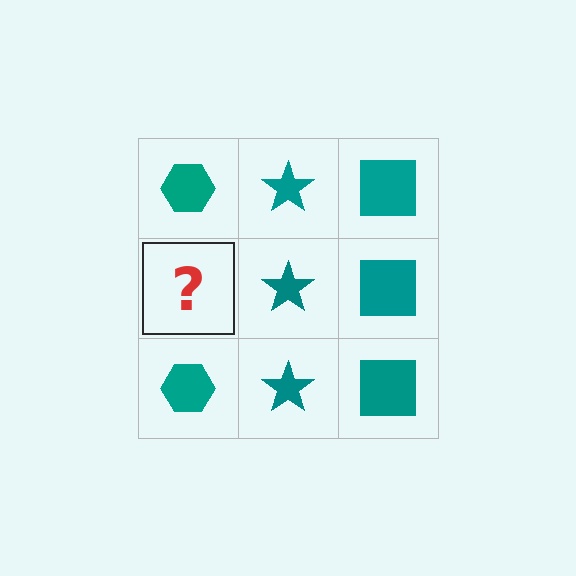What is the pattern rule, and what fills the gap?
The rule is that each column has a consistent shape. The gap should be filled with a teal hexagon.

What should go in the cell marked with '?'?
The missing cell should contain a teal hexagon.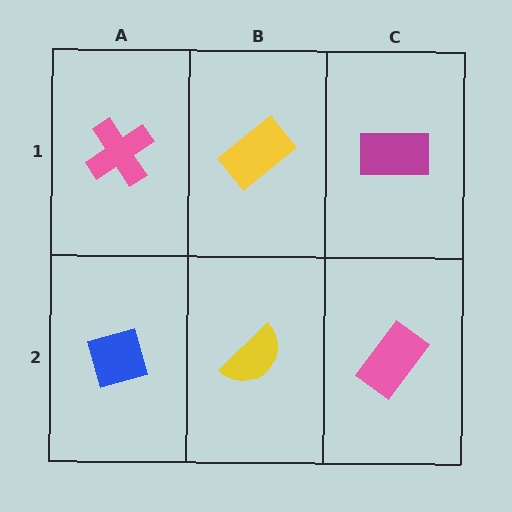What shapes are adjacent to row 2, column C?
A magenta rectangle (row 1, column C), a yellow semicircle (row 2, column B).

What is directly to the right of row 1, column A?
A yellow rectangle.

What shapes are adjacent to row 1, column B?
A yellow semicircle (row 2, column B), a pink cross (row 1, column A), a magenta rectangle (row 1, column C).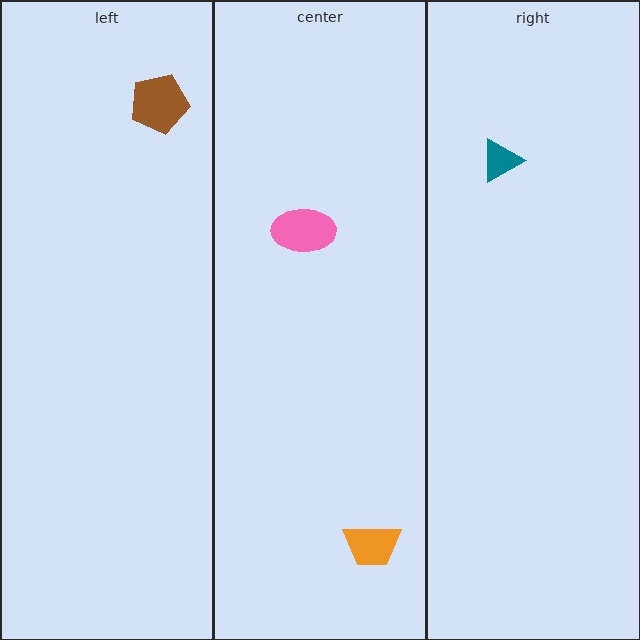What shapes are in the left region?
The brown pentagon.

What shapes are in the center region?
The pink ellipse, the orange trapezoid.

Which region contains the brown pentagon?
The left region.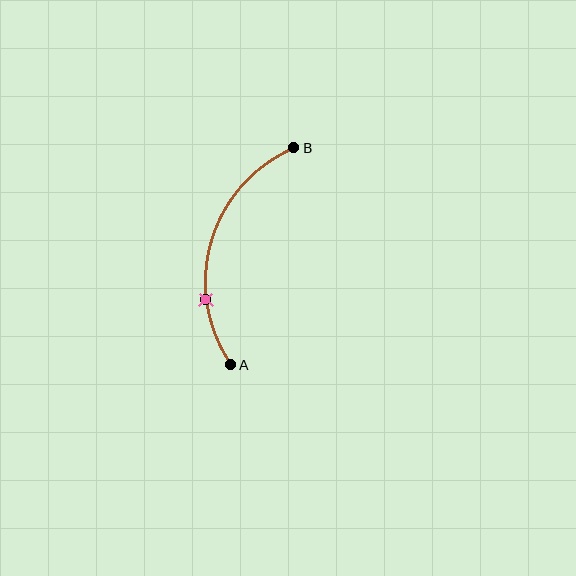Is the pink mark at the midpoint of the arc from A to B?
No. The pink mark lies on the arc but is closer to endpoint A. The arc midpoint would be at the point on the curve equidistant along the arc from both A and B.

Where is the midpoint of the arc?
The arc midpoint is the point on the curve farthest from the straight line joining A and B. It sits to the left of that line.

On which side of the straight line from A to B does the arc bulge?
The arc bulges to the left of the straight line connecting A and B.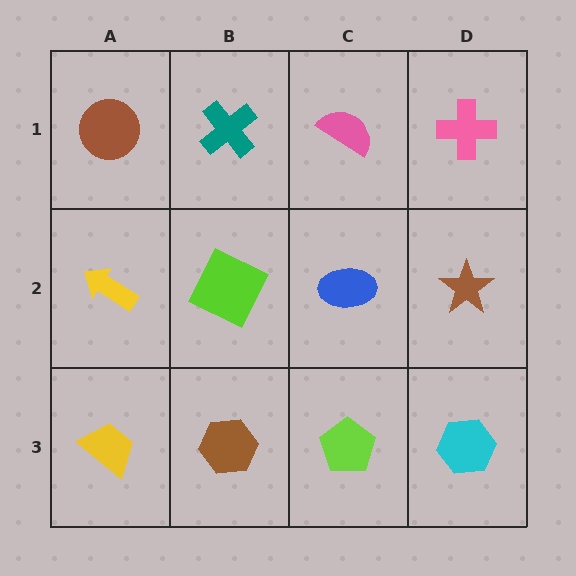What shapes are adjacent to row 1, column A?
A yellow arrow (row 2, column A), a teal cross (row 1, column B).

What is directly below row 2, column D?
A cyan hexagon.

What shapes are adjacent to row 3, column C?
A blue ellipse (row 2, column C), a brown hexagon (row 3, column B), a cyan hexagon (row 3, column D).